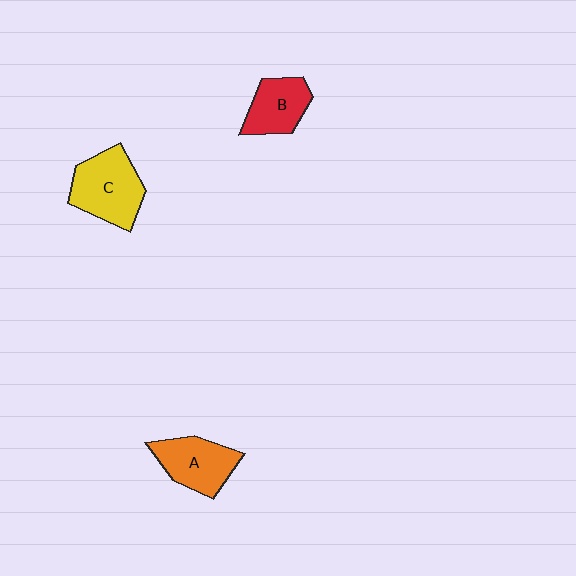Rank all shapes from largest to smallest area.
From largest to smallest: C (yellow), A (orange), B (red).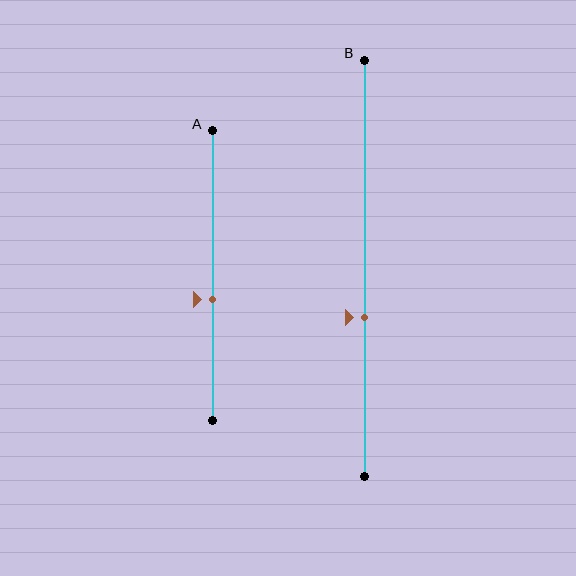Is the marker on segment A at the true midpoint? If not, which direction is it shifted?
No, the marker on segment A is shifted downward by about 8% of the segment length.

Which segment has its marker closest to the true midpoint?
Segment A has its marker closest to the true midpoint.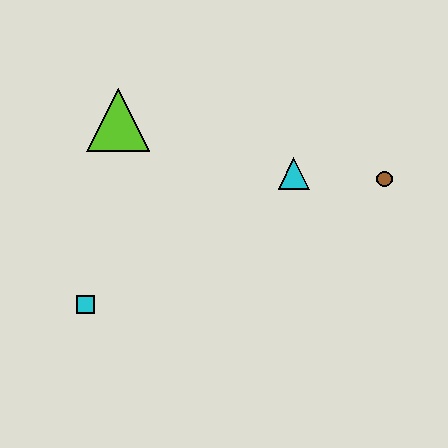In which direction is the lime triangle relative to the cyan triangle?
The lime triangle is to the left of the cyan triangle.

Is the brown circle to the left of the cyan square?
No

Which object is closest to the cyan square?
The lime triangle is closest to the cyan square.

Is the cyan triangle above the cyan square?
Yes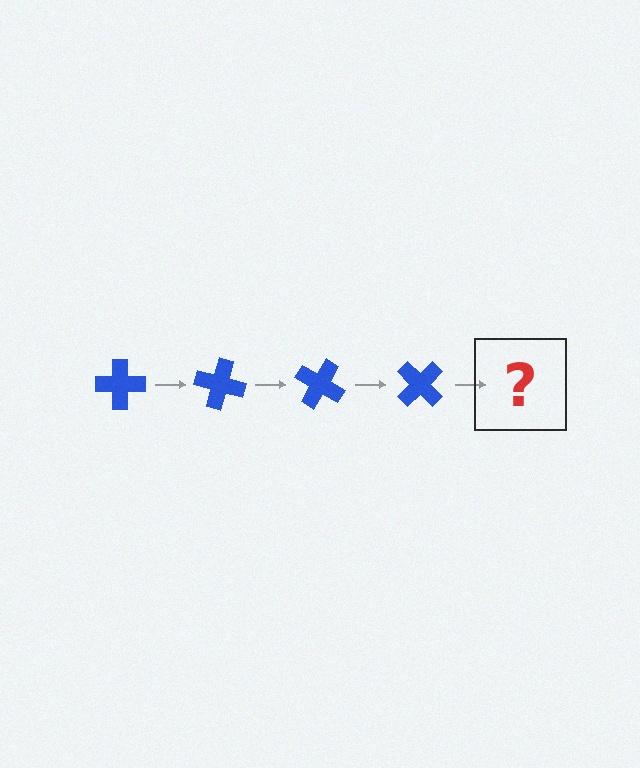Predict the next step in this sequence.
The next step is a blue cross rotated 60 degrees.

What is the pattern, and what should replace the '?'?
The pattern is that the cross rotates 15 degrees each step. The '?' should be a blue cross rotated 60 degrees.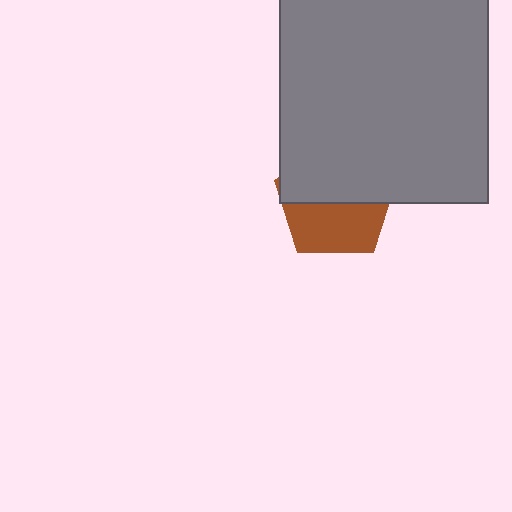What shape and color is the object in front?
The object in front is a gray square.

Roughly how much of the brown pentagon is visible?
About half of it is visible (roughly 46%).